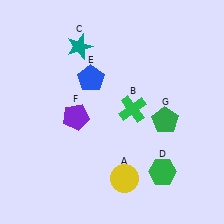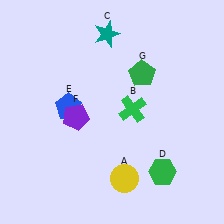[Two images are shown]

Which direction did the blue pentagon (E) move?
The blue pentagon (E) moved down.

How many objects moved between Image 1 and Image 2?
3 objects moved between the two images.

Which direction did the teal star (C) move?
The teal star (C) moved right.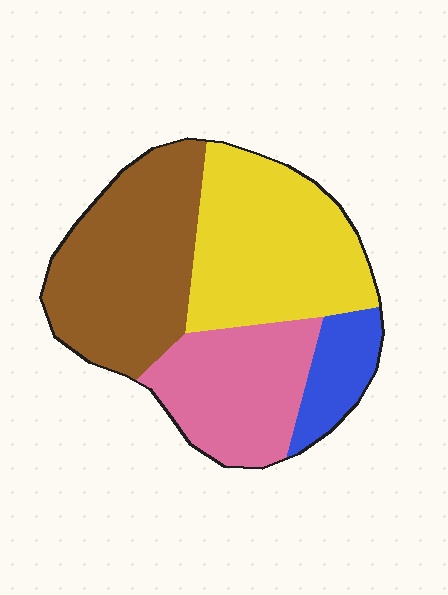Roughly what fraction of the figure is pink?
Pink takes up about one quarter (1/4) of the figure.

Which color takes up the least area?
Blue, at roughly 10%.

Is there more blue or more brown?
Brown.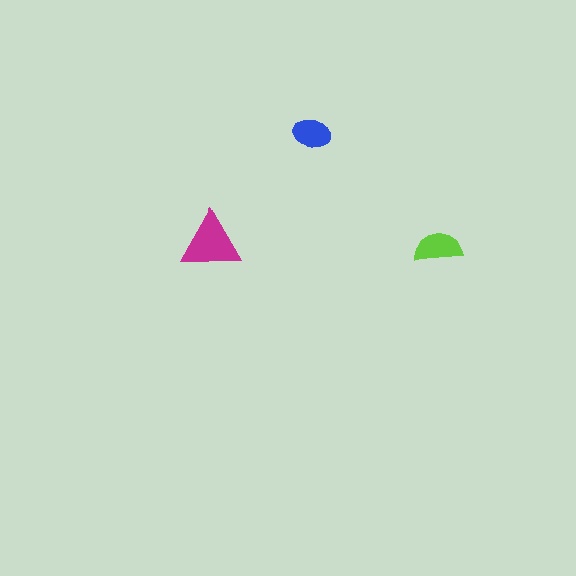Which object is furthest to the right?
The lime semicircle is rightmost.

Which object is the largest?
The magenta triangle.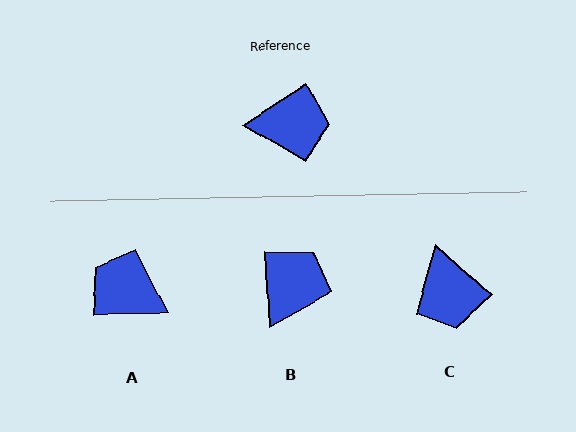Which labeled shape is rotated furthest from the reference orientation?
A, about 148 degrees away.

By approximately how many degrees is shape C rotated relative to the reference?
Approximately 75 degrees clockwise.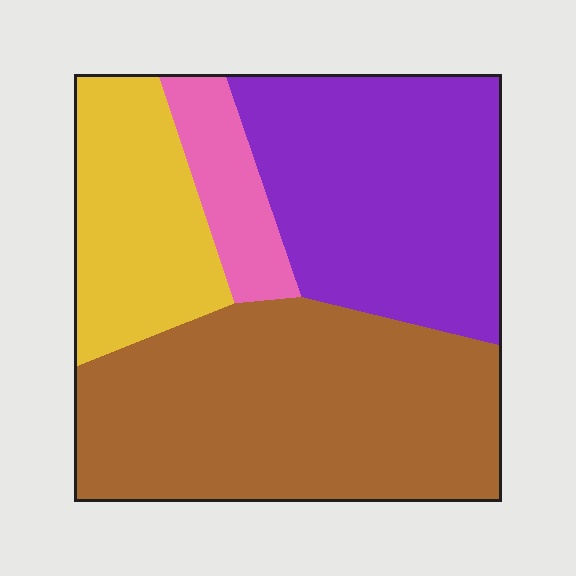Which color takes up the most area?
Brown, at roughly 40%.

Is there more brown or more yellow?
Brown.